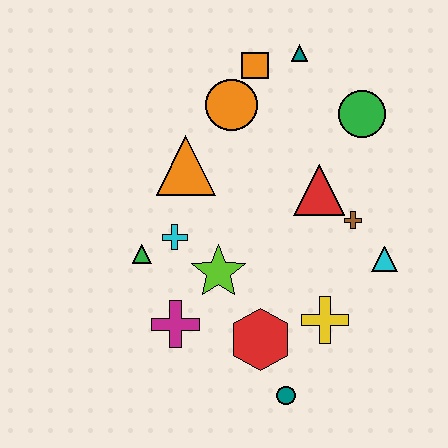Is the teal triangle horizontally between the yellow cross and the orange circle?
Yes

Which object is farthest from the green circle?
The teal circle is farthest from the green circle.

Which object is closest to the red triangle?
The brown cross is closest to the red triangle.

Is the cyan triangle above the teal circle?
Yes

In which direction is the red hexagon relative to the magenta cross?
The red hexagon is to the right of the magenta cross.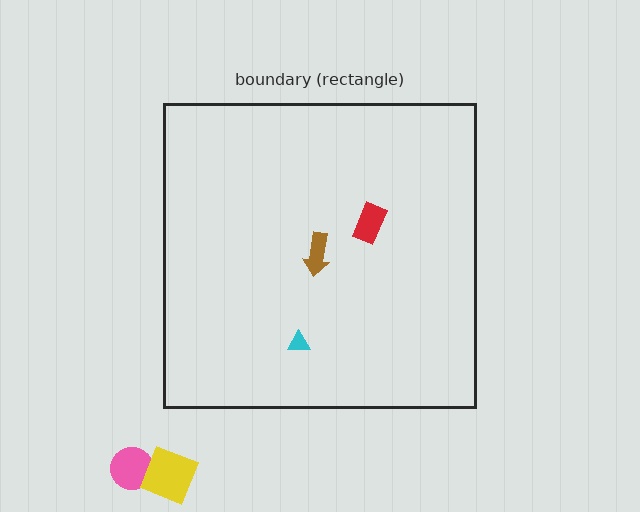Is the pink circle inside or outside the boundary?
Outside.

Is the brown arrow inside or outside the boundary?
Inside.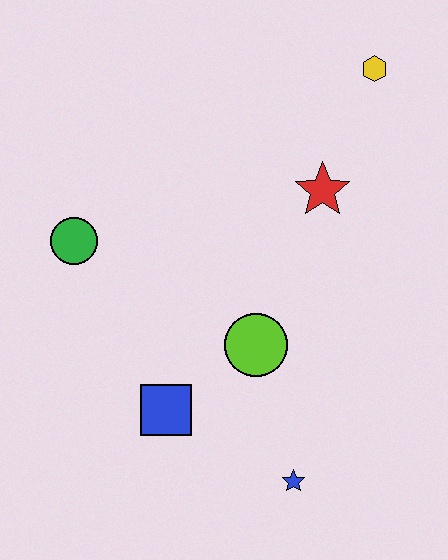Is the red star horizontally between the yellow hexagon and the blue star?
Yes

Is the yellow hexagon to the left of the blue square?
No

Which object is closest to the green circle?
The blue square is closest to the green circle.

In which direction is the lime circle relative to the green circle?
The lime circle is to the right of the green circle.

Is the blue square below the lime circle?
Yes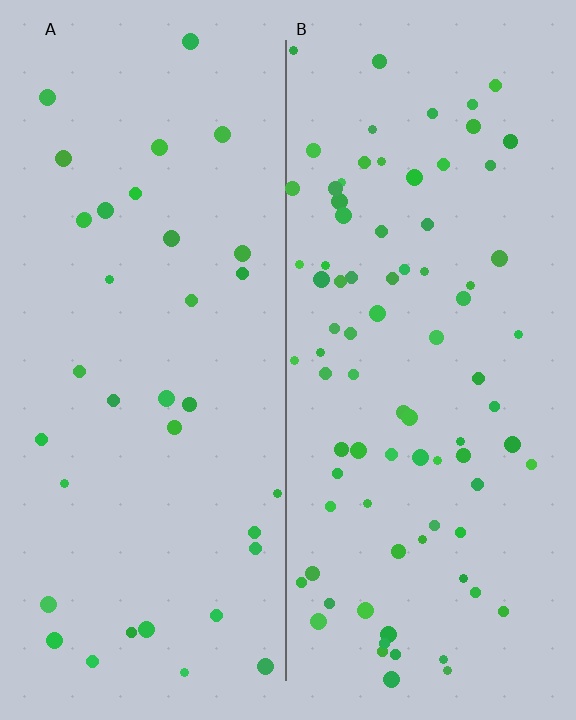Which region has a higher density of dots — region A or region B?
B (the right).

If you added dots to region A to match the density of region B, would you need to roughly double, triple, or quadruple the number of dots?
Approximately double.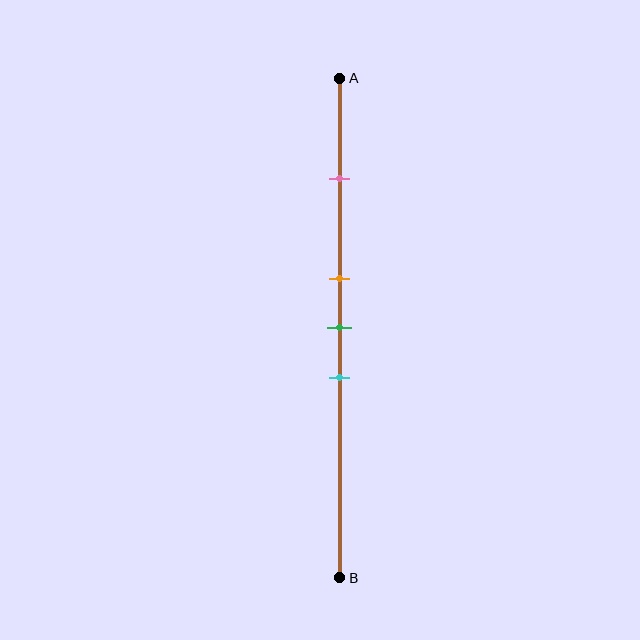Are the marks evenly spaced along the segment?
No, the marks are not evenly spaced.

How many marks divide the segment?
There are 4 marks dividing the segment.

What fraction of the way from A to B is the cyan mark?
The cyan mark is approximately 60% (0.6) of the way from A to B.